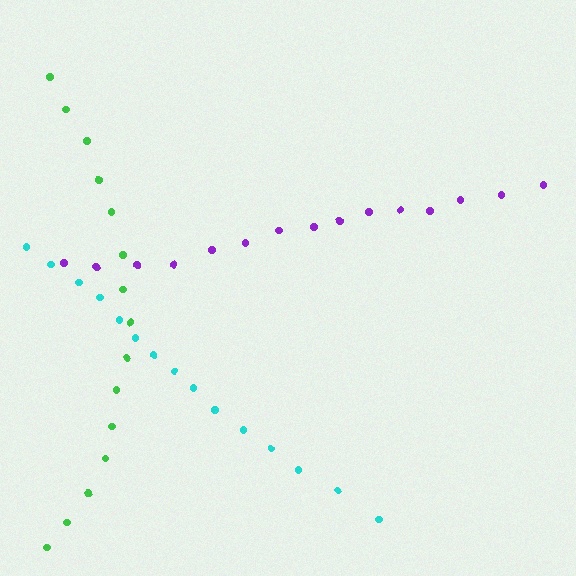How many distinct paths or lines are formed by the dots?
There are 3 distinct paths.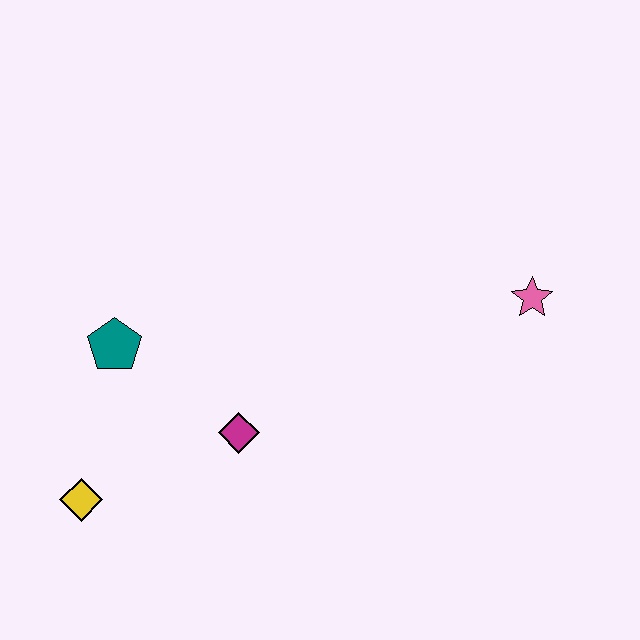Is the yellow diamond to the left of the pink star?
Yes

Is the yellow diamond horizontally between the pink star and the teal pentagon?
No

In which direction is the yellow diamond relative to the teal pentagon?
The yellow diamond is below the teal pentagon.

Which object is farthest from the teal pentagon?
The pink star is farthest from the teal pentagon.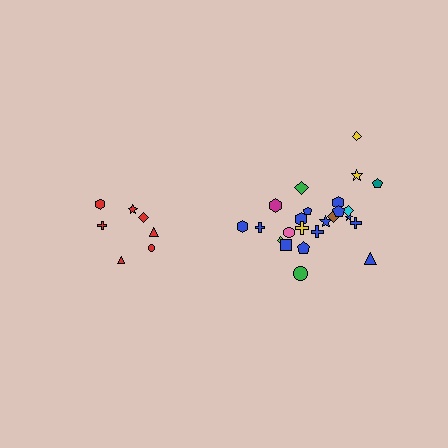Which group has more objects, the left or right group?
The right group.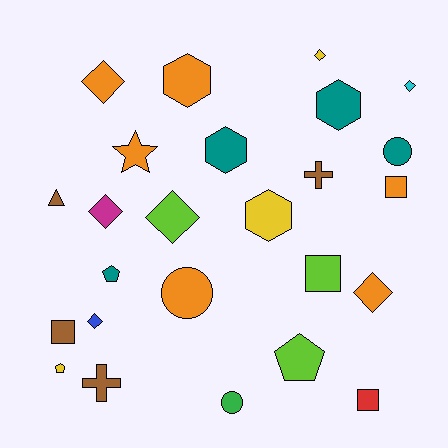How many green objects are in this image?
There is 1 green object.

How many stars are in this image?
There is 1 star.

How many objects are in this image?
There are 25 objects.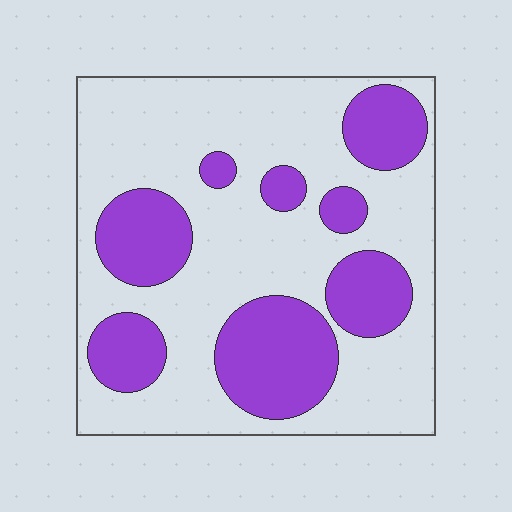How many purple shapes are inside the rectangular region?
8.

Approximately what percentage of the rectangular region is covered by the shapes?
Approximately 30%.